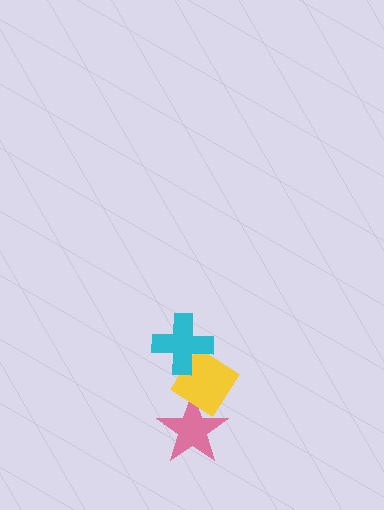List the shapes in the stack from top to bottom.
From top to bottom: the cyan cross, the yellow diamond, the pink star.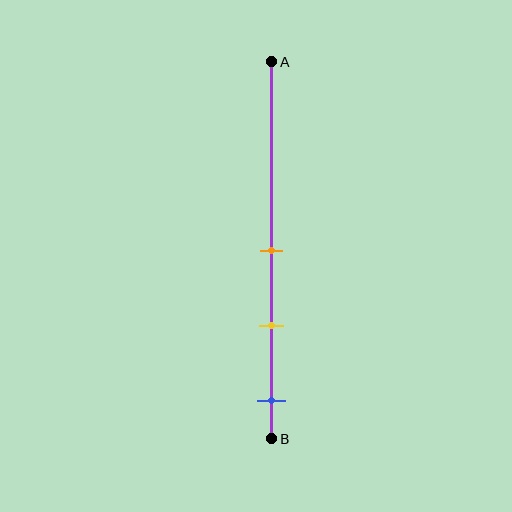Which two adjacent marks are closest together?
The orange and yellow marks are the closest adjacent pair.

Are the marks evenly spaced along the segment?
Yes, the marks are approximately evenly spaced.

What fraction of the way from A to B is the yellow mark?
The yellow mark is approximately 70% (0.7) of the way from A to B.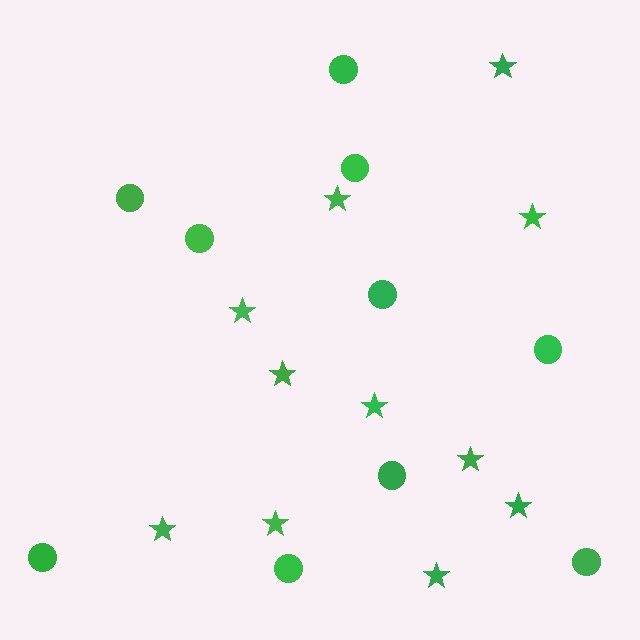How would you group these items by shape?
There are 2 groups: one group of stars (11) and one group of circles (10).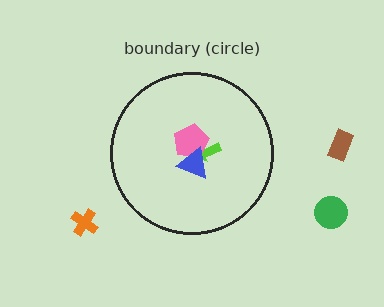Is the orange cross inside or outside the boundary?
Outside.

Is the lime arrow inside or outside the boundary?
Inside.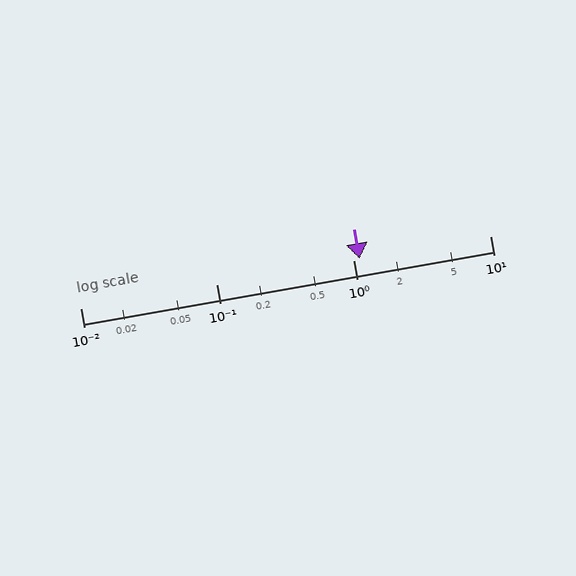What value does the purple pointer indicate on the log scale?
The pointer indicates approximately 1.1.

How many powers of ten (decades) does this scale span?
The scale spans 3 decades, from 0.01 to 10.